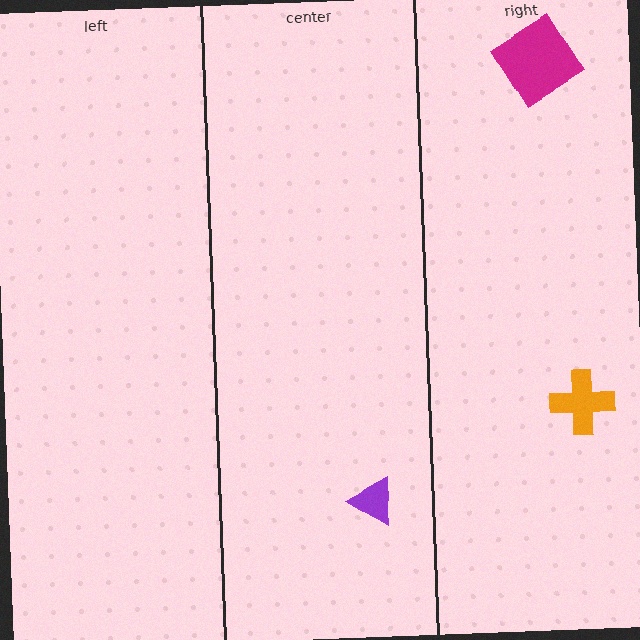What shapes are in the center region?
The purple triangle.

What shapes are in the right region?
The magenta diamond, the orange cross.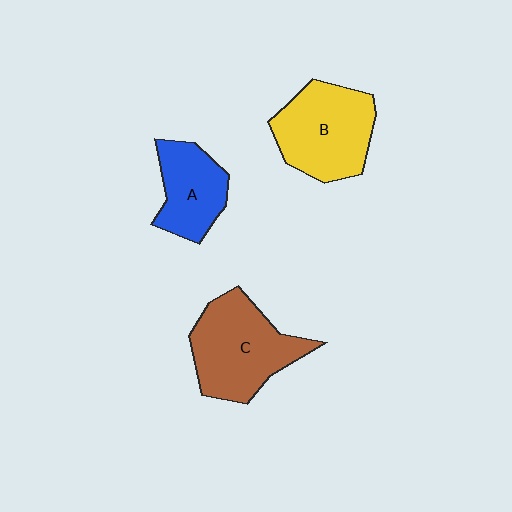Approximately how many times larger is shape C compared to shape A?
Approximately 1.5 times.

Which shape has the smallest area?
Shape A (blue).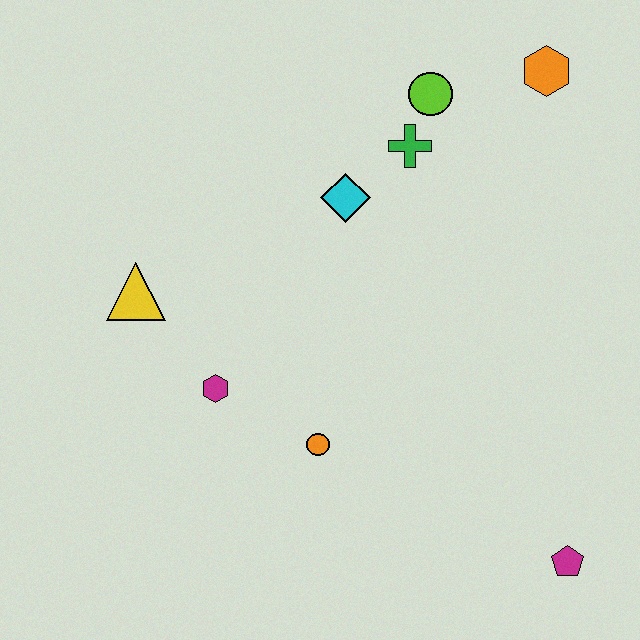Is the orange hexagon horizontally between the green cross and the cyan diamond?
No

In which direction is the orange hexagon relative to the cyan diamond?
The orange hexagon is to the right of the cyan diamond.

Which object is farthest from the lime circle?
The magenta pentagon is farthest from the lime circle.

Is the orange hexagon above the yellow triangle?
Yes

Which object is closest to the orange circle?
The magenta hexagon is closest to the orange circle.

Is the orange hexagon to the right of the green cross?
Yes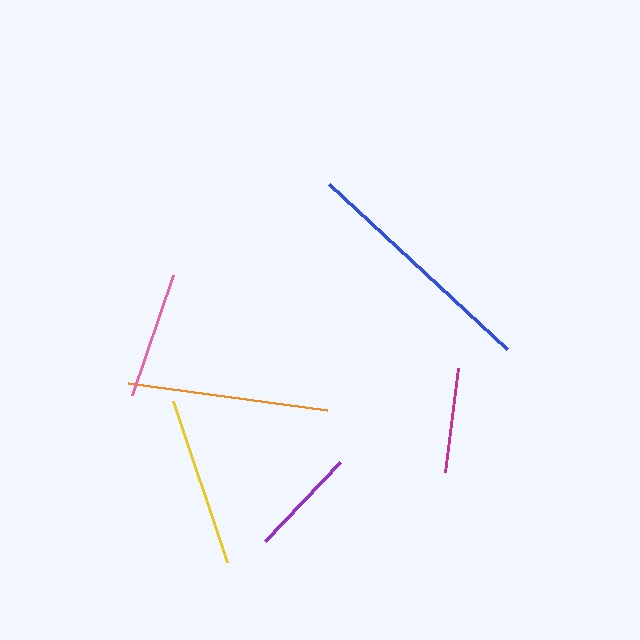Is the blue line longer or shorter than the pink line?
The blue line is longer than the pink line.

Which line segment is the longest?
The blue line is the longest at approximately 242 pixels.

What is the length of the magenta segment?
The magenta segment is approximately 105 pixels long.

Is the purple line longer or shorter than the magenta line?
The purple line is longer than the magenta line.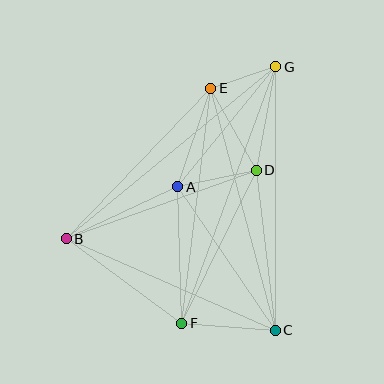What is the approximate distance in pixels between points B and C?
The distance between B and C is approximately 228 pixels.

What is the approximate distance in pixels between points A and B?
The distance between A and B is approximately 123 pixels.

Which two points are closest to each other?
Points E and G are closest to each other.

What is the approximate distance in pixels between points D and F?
The distance between D and F is approximately 170 pixels.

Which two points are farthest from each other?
Points F and G are farthest from each other.